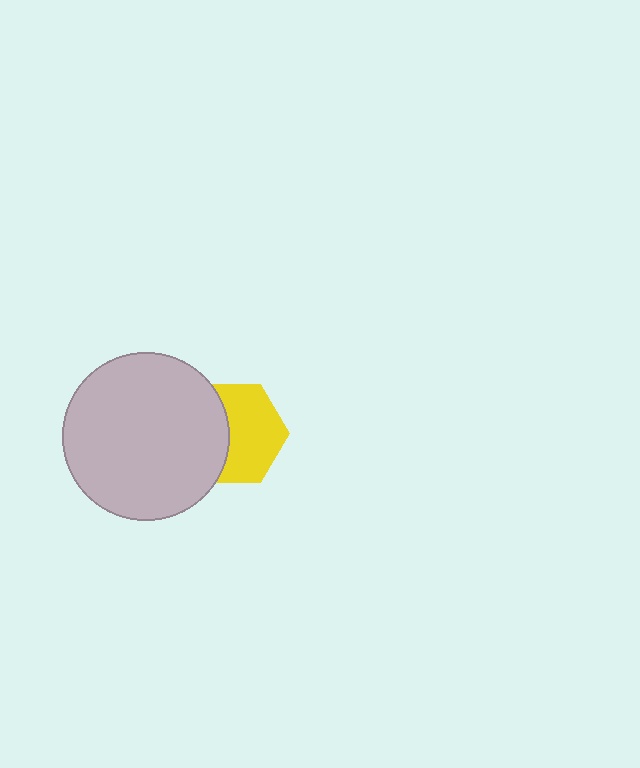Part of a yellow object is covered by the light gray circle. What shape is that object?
It is a hexagon.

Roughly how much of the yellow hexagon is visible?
About half of it is visible (roughly 60%).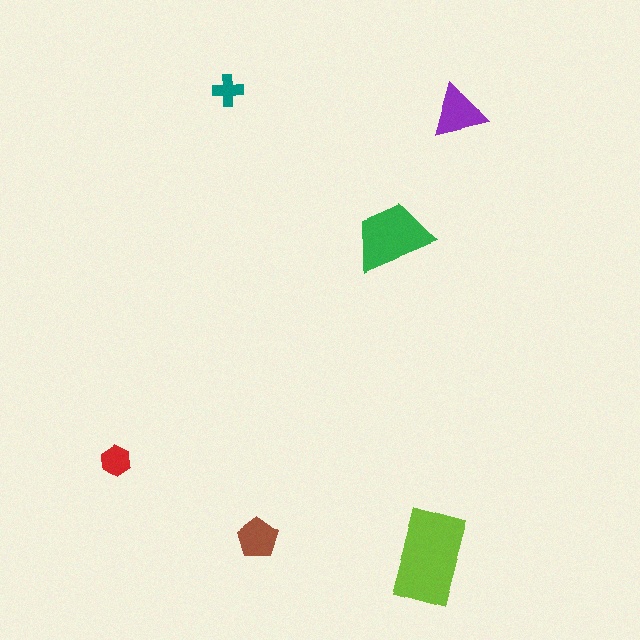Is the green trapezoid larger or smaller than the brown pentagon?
Larger.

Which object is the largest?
The lime rectangle.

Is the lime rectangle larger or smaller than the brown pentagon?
Larger.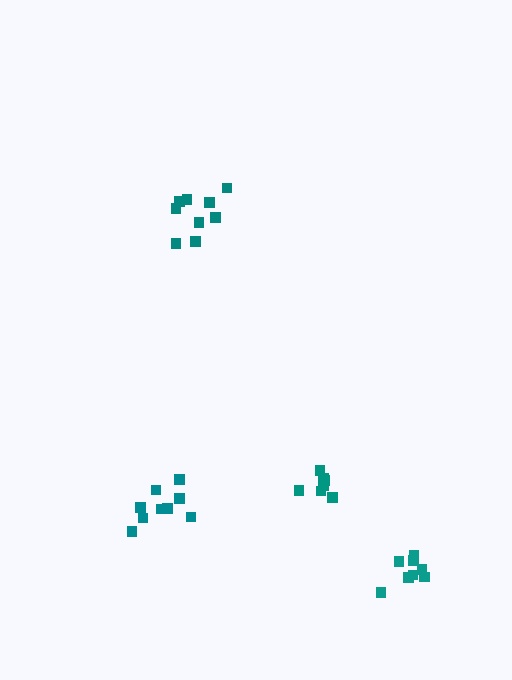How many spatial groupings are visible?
There are 4 spatial groupings.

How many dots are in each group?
Group 1: 7 dots, Group 2: 9 dots, Group 3: 9 dots, Group 4: 8 dots (33 total).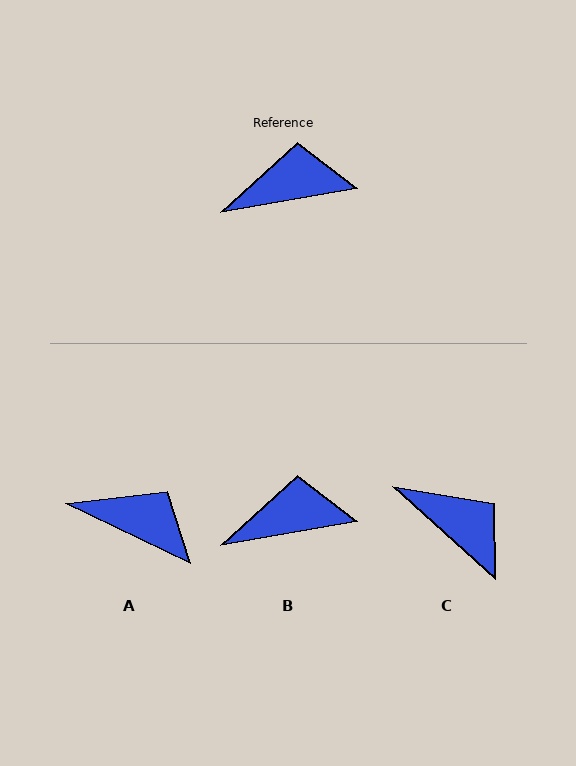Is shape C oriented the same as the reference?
No, it is off by about 52 degrees.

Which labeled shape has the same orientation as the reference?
B.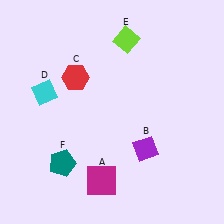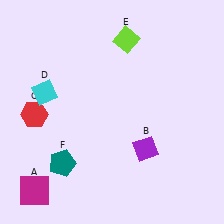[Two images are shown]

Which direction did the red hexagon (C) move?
The red hexagon (C) moved left.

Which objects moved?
The objects that moved are: the magenta square (A), the red hexagon (C).